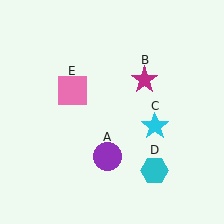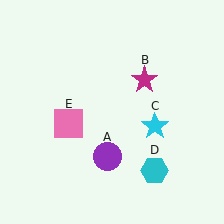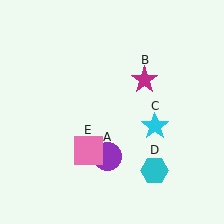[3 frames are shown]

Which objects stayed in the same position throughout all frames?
Purple circle (object A) and magenta star (object B) and cyan star (object C) and cyan hexagon (object D) remained stationary.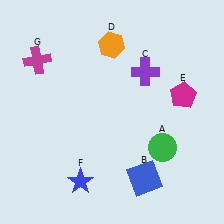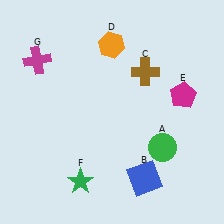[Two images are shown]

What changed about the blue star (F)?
In Image 1, F is blue. In Image 2, it changed to green.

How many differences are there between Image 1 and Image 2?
There are 2 differences between the two images.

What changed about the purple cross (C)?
In Image 1, C is purple. In Image 2, it changed to brown.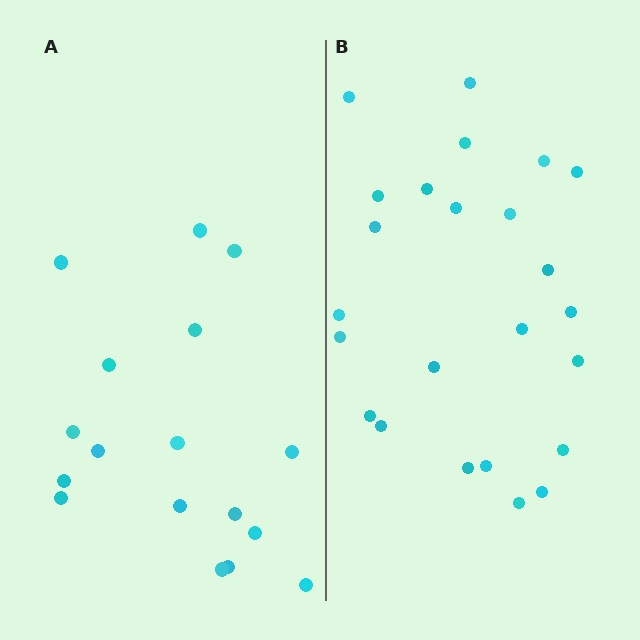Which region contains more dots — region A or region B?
Region B (the right region) has more dots.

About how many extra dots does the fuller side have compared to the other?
Region B has roughly 8 or so more dots than region A.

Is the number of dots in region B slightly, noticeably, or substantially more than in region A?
Region B has noticeably more, but not dramatically so. The ratio is roughly 1.4 to 1.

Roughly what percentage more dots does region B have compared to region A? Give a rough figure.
About 40% more.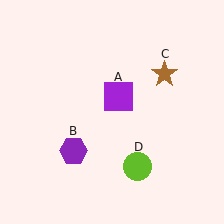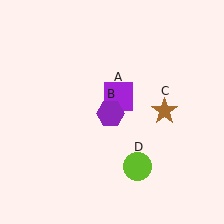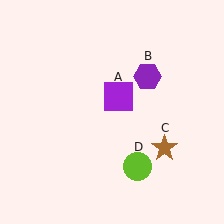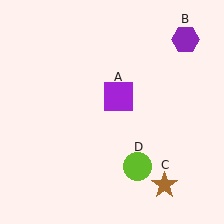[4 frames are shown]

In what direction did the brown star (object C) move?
The brown star (object C) moved down.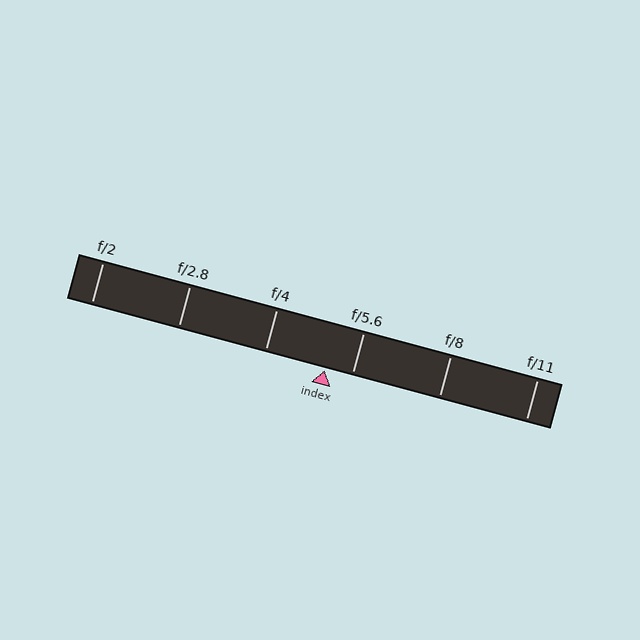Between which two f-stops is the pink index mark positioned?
The index mark is between f/4 and f/5.6.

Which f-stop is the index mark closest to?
The index mark is closest to f/5.6.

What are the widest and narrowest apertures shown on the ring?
The widest aperture shown is f/2 and the narrowest is f/11.